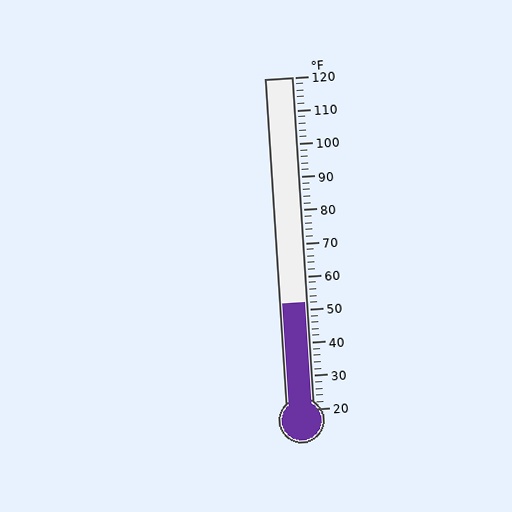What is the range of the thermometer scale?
The thermometer scale ranges from 20°F to 120°F.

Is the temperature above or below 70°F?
The temperature is below 70°F.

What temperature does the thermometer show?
The thermometer shows approximately 52°F.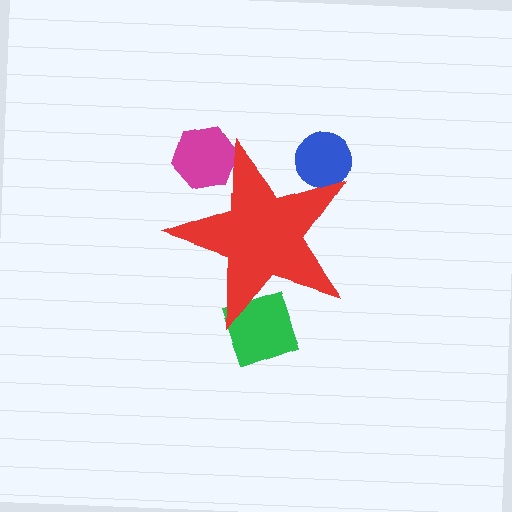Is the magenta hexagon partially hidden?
Yes, the magenta hexagon is partially hidden behind the red star.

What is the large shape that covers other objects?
A red star.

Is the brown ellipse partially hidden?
Yes, the brown ellipse is partially hidden behind the red star.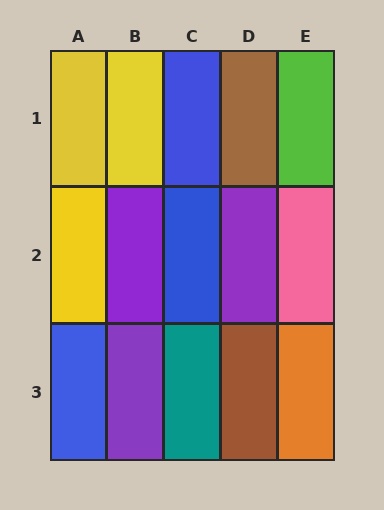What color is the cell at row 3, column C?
Teal.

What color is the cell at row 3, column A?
Blue.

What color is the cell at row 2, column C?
Blue.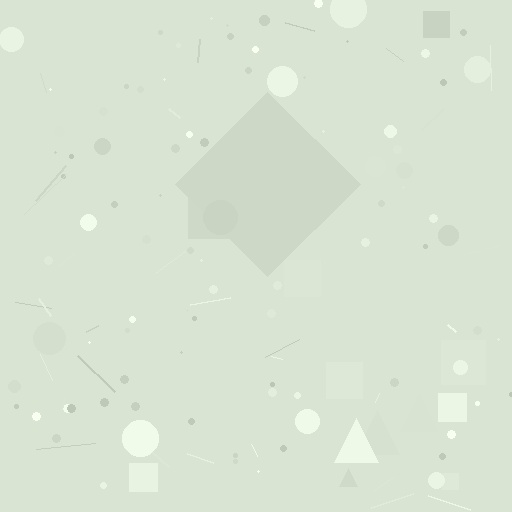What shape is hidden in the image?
A diamond is hidden in the image.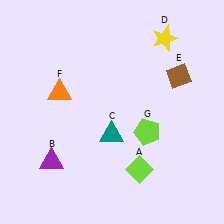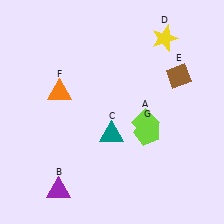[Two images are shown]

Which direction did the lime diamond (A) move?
The lime diamond (A) moved up.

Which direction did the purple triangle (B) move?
The purple triangle (B) moved down.